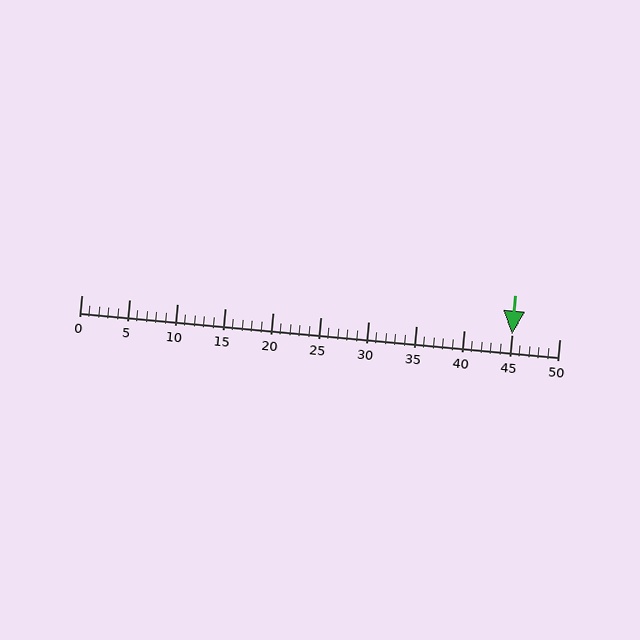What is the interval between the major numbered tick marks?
The major tick marks are spaced 5 units apart.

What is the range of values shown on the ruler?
The ruler shows values from 0 to 50.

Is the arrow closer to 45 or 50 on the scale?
The arrow is closer to 45.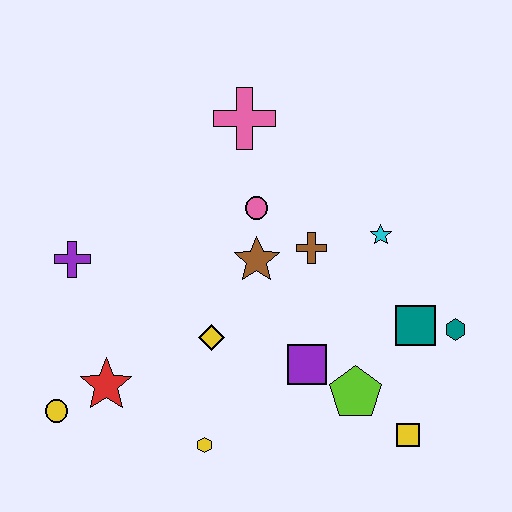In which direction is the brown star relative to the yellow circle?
The brown star is to the right of the yellow circle.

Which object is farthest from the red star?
The teal hexagon is farthest from the red star.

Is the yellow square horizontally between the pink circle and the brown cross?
No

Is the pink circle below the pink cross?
Yes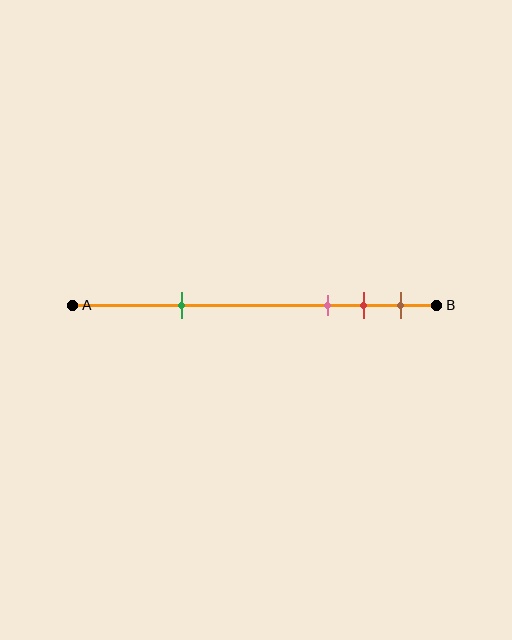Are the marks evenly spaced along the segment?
No, the marks are not evenly spaced.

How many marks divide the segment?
There are 4 marks dividing the segment.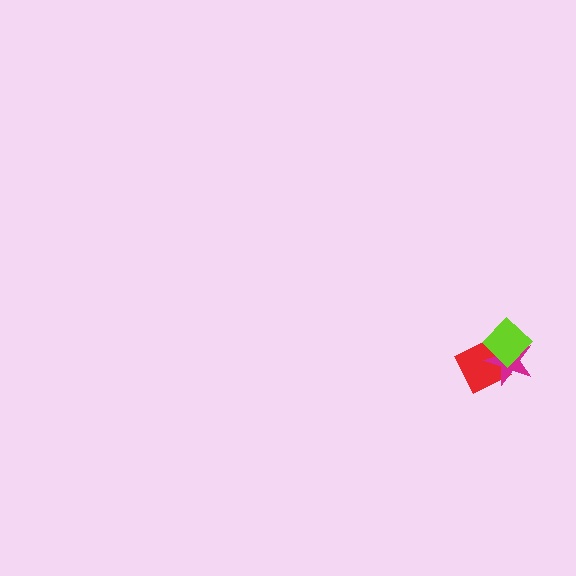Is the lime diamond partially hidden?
No, no other shape covers it.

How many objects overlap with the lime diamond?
2 objects overlap with the lime diamond.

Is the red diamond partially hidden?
Yes, it is partially covered by another shape.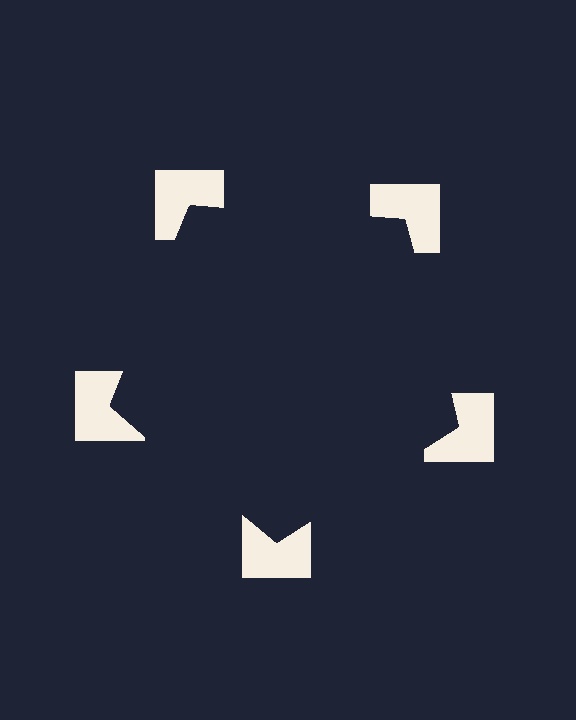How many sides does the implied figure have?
5 sides.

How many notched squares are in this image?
There are 5 — one at each vertex of the illusory pentagon.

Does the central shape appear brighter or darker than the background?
It typically appears slightly darker than the background, even though no actual brightness change is drawn.